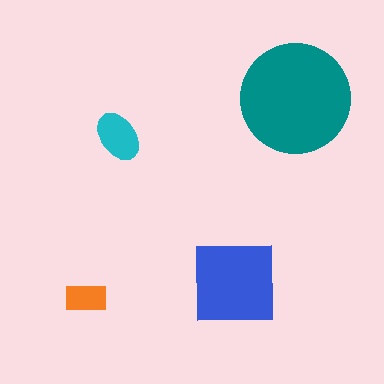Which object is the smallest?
The orange rectangle.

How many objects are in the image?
There are 4 objects in the image.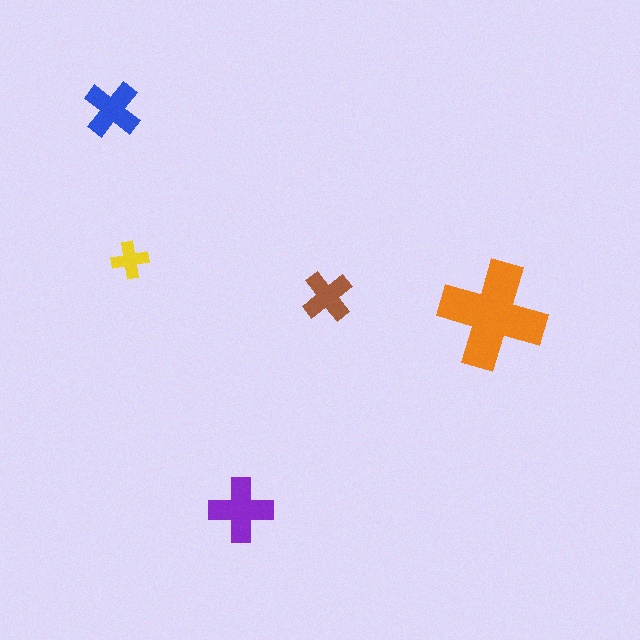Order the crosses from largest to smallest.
the orange one, the purple one, the blue one, the brown one, the yellow one.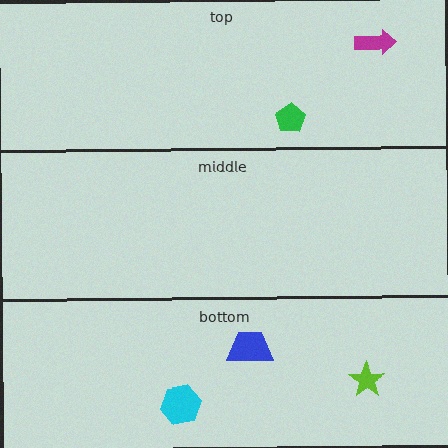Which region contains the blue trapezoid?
The bottom region.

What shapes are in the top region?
The magenta arrow, the green pentagon.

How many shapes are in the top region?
2.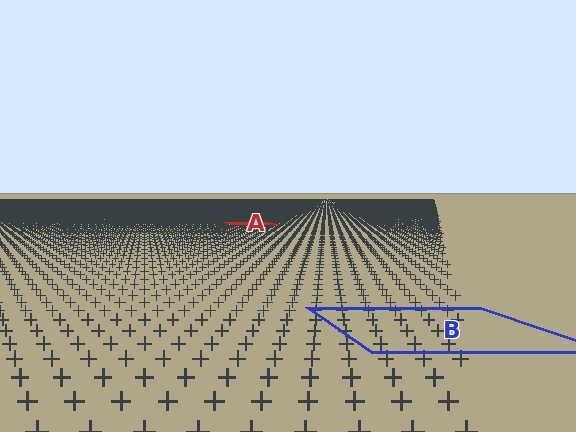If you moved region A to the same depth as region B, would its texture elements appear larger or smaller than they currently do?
They would appear larger. At a closer depth, the same texture elements are projected at a bigger on-screen size.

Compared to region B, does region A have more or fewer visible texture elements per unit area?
Region A has more texture elements per unit area — they are packed more densely because it is farther away.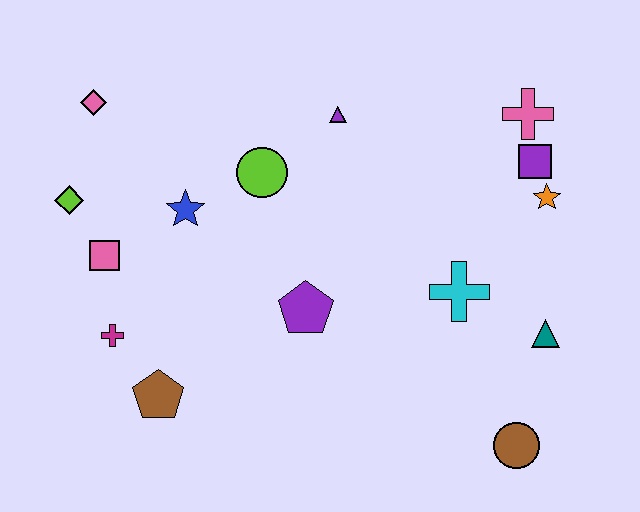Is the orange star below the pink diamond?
Yes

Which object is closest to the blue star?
The lime circle is closest to the blue star.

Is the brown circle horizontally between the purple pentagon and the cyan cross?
No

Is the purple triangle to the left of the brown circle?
Yes